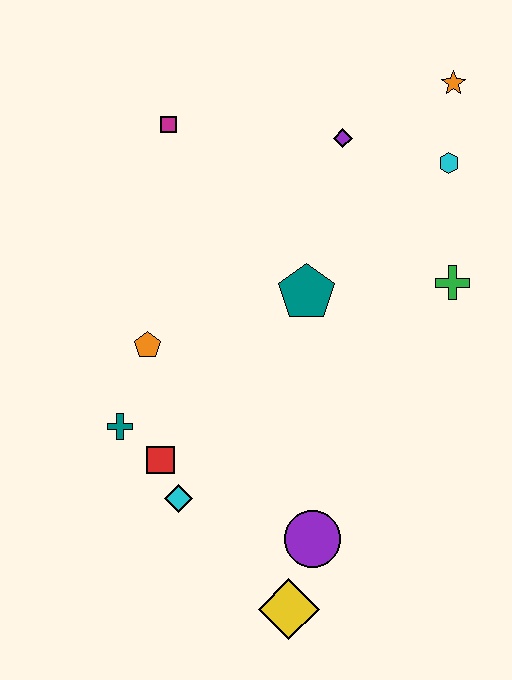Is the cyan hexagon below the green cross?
No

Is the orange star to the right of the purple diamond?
Yes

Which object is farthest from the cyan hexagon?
The yellow diamond is farthest from the cyan hexagon.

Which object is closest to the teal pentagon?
The green cross is closest to the teal pentagon.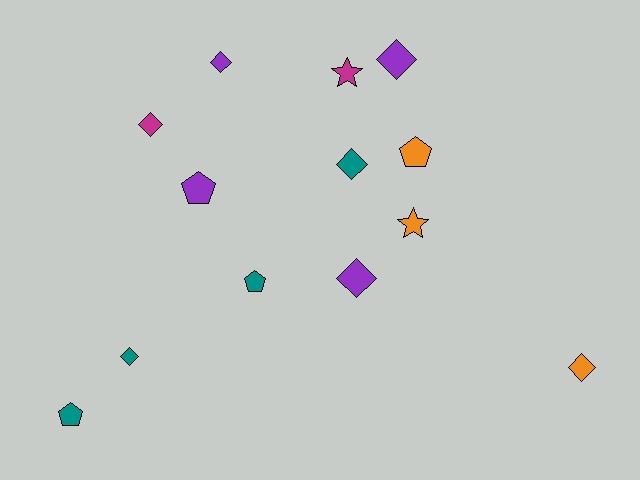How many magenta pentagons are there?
There are no magenta pentagons.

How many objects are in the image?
There are 13 objects.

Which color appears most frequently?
Teal, with 4 objects.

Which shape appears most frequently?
Diamond, with 7 objects.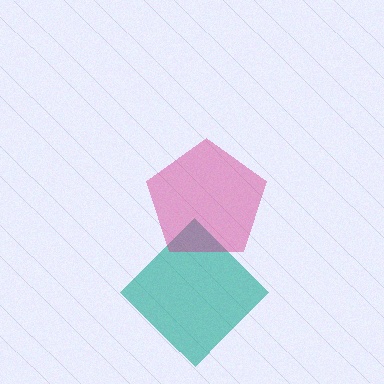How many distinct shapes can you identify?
There are 2 distinct shapes: a teal diamond, a magenta pentagon.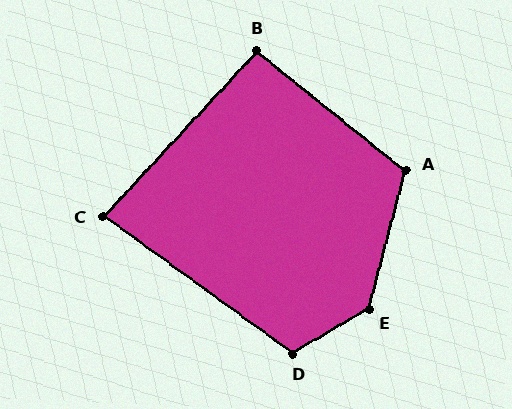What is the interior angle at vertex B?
Approximately 94 degrees (approximately right).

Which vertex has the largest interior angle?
E, at approximately 135 degrees.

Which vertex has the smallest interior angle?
C, at approximately 83 degrees.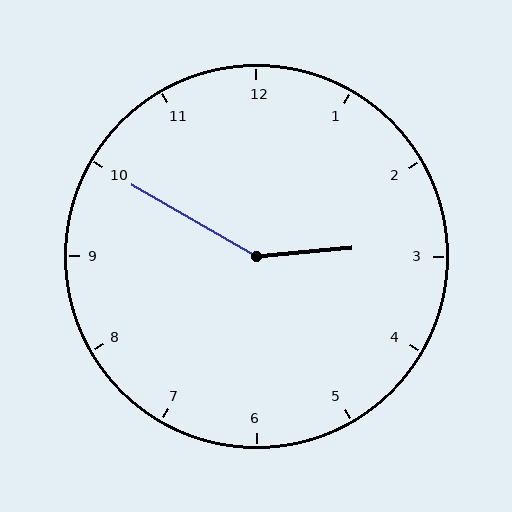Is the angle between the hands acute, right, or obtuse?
It is obtuse.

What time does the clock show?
2:50.